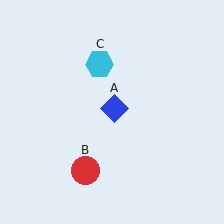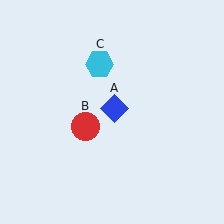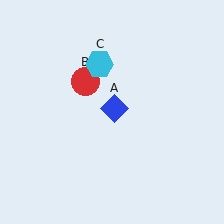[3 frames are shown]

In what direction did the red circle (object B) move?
The red circle (object B) moved up.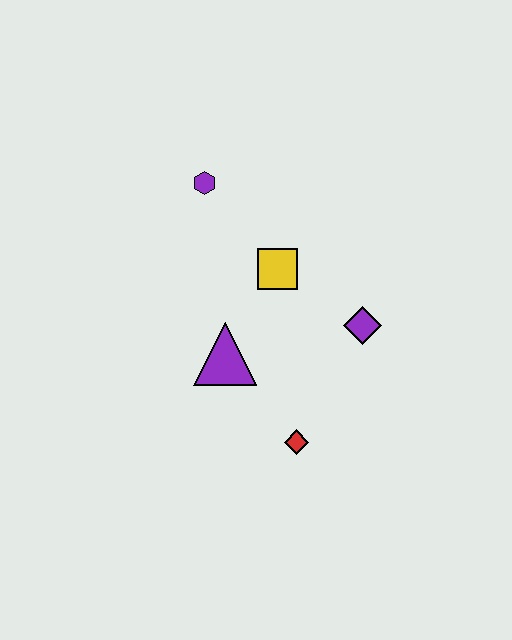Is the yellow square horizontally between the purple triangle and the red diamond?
Yes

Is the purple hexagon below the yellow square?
No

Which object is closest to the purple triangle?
The yellow square is closest to the purple triangle.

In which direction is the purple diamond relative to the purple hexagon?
The purple diamond is to the right of the purple hexagon.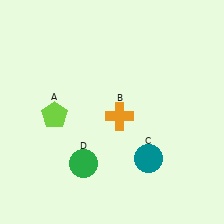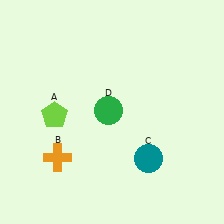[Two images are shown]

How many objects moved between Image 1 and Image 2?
2 objects moved between the two images.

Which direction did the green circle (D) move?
The green circle (D) moved up.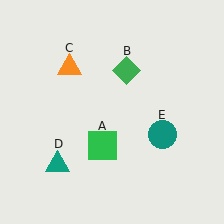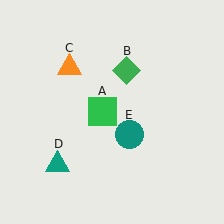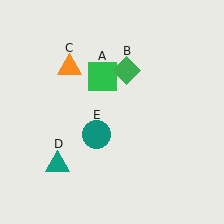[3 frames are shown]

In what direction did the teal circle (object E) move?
The teal circle (object E) moved left.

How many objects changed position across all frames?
2 objects changed position: green square (object A), teal circle (object E).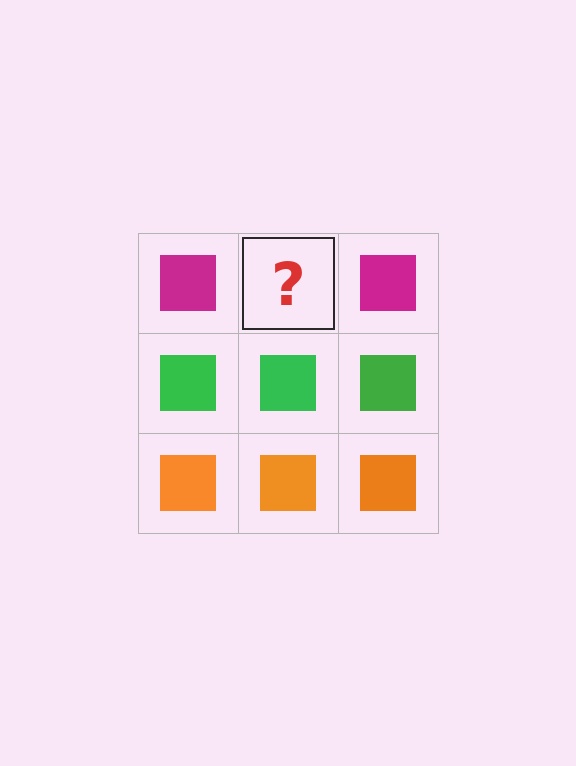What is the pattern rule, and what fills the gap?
The rule is that each row has a consistent color. The gap should be filled with a magenta square.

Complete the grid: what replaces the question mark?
The question mark should be replaced with a magenta square.